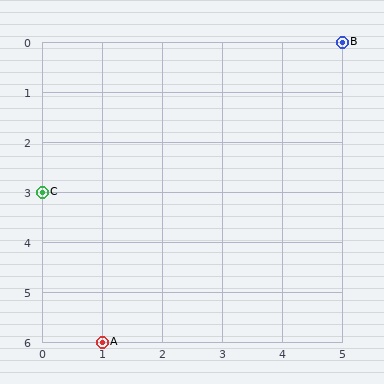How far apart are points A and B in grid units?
Points A and B are 4 columns and 6 rows apart (about 7.2 grid units diagonally).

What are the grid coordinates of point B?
Point B is at grid coordinates (5, 0).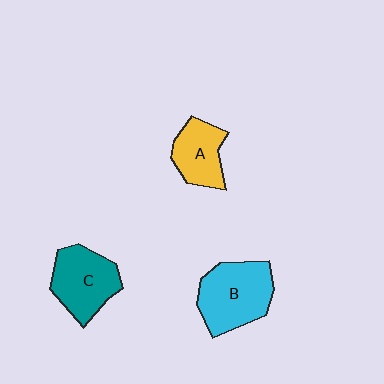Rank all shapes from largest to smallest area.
From largest to smallest: B (cyan), C (teal), A (yellow).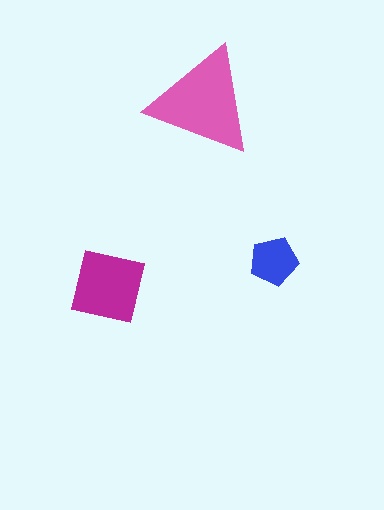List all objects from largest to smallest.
The pink triangle, the magenta square, the blue pentagon.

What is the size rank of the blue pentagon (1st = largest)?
3rd.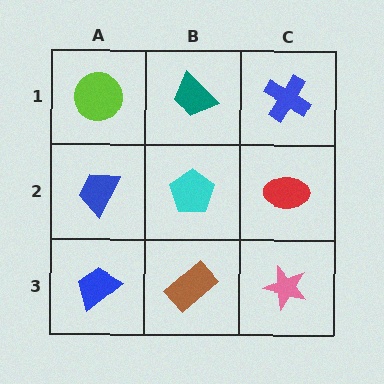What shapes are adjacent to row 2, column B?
A teal trapezoid (row 1, column B), a brown rectangle (row 3, column B), a blue trapezoid (row 2, column A), a red ellipse (row 2, column C).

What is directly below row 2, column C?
A pink star.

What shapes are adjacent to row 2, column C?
A blue cross (row 1, column C), a pink star (row 3, column C), a cyan pentagon (row 2, column B).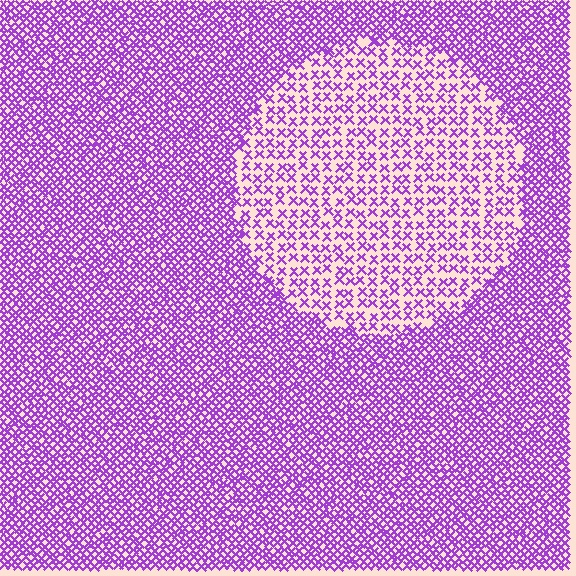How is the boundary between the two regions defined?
The boundary is defined by a change in element density (approximately 2.3x ratio). All elements are the same color, size, and shape.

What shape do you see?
I see a circle.